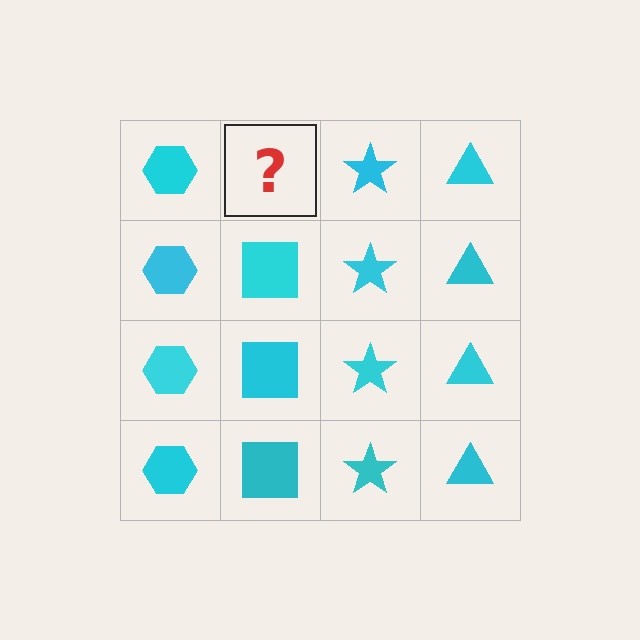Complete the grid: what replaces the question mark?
The question mark should be replaced with a cyan square.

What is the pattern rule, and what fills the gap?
The rule is that each column has a consistent shape. The gap should be filled with a cyan square.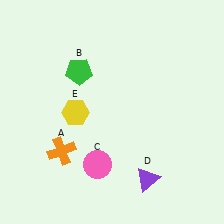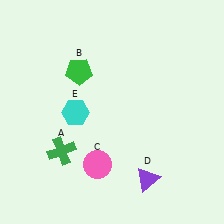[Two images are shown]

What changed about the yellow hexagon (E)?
In Image 1, E is yellow. In Image 2, it changed to cyan.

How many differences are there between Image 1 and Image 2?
There are 2 differences between the two images.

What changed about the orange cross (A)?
In Image 1, A is orange. In Image 2, it changed to green.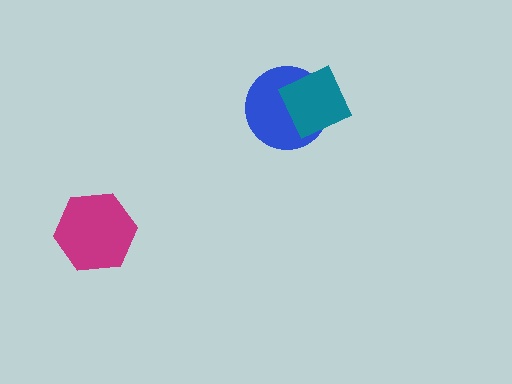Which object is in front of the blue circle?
The teal square is in front of the blue circle.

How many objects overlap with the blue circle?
1 object overlaps with the blue circle.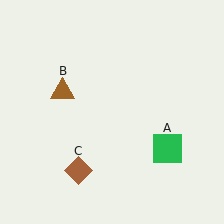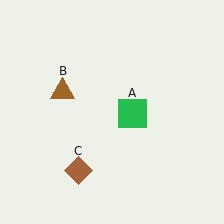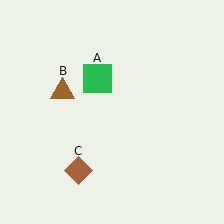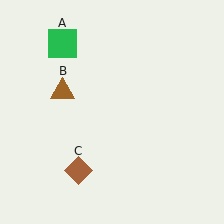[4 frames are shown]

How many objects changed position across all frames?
1 object changed position: green square (object A).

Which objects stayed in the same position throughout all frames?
Brown triangle (object B) and brown diamond (object C) remained stationary.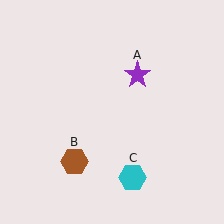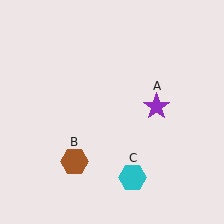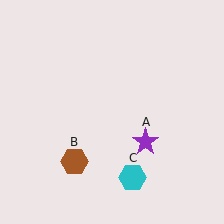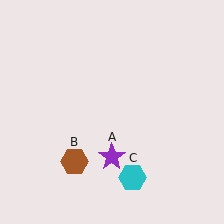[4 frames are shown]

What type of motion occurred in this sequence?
The purple star (object A) rotated clockwise around the center of the scene.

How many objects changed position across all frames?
1 object changed position: purple star (object A).